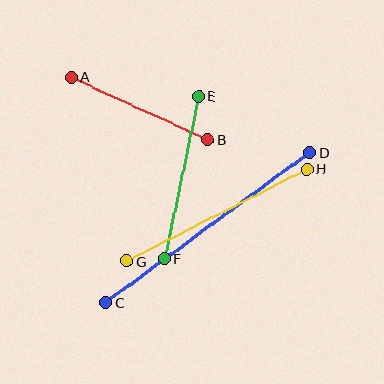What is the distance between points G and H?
The distance is approximately 203 pixels.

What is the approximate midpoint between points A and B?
The midpoint is at approximately (140, 108) pixels.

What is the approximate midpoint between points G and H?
The midpoint is at approximately (217, 215) pixels.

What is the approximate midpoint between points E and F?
The midpoint is at approximately (182, 178) pixels.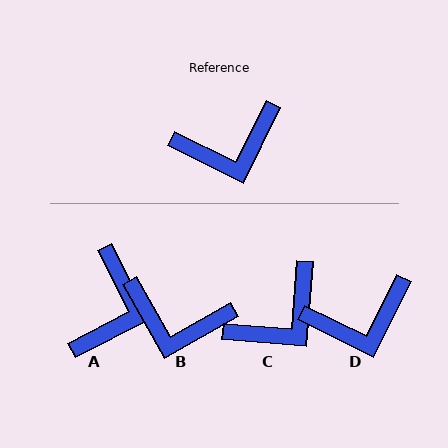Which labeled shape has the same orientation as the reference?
D.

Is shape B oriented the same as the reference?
No, it is off by about 34 degrees.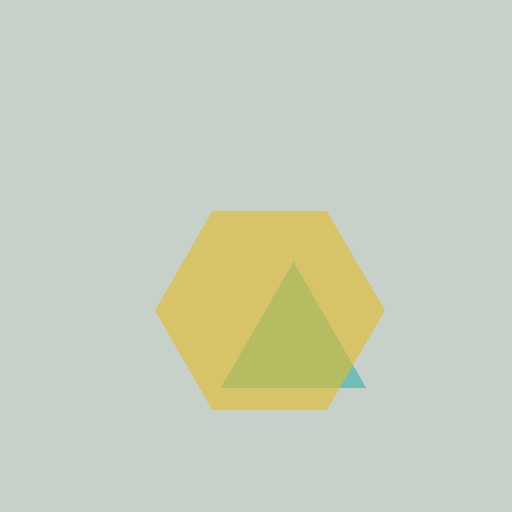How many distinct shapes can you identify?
There are 2 distinct shapes: a teal triangle, a yellow hexagon.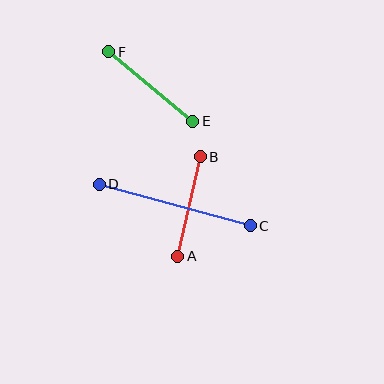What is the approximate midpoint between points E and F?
The midpoint is at approximately (151, 86) pixels.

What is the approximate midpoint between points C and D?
The midpoint is at approximately (175, 205) pixels.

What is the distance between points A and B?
The distance is approximately 102 pixels.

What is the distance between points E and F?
The distance is approximately 109 pixels.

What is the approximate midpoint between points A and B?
The midpoint is at approximately (189, 206) pixels.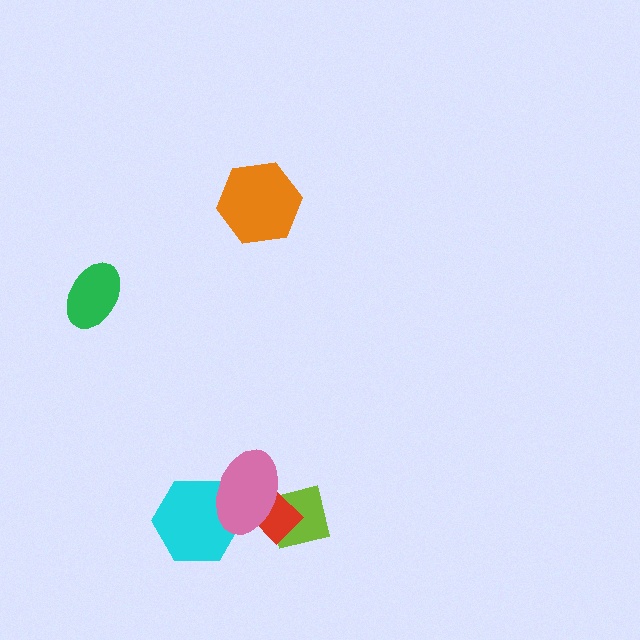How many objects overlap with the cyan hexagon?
1 object overlaps with the cyan hexagon.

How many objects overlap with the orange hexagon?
0 objects overlap with the orange hexagon.